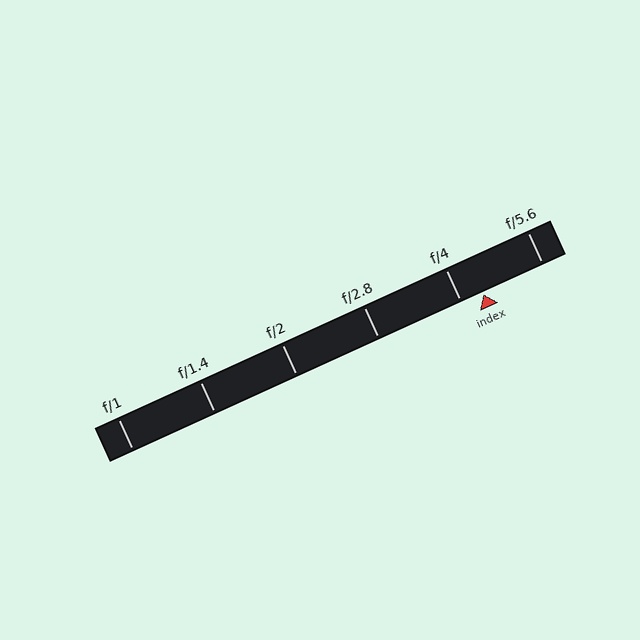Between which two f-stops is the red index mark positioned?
The index mark is between f/4 and f/5.6.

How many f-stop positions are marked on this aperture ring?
There are 6 f-stop positions marked.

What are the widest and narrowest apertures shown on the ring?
The widest aperture shown is f/1 and the narrowest is f/5.6.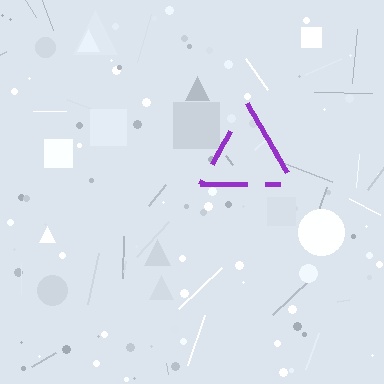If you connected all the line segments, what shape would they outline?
They would outline a triangle.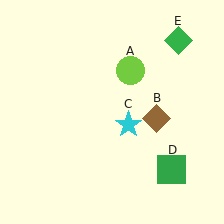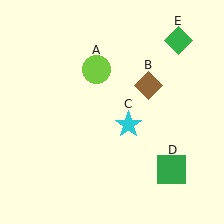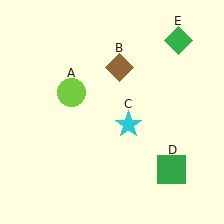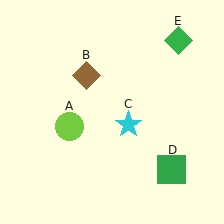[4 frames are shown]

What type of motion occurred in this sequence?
The lime circle (object A), brown diamond (object B) rotated counterclockwise around the center of the scene.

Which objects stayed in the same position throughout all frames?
Cyan star (object C) and green square (object D) and green diamond (object E) remained stationary.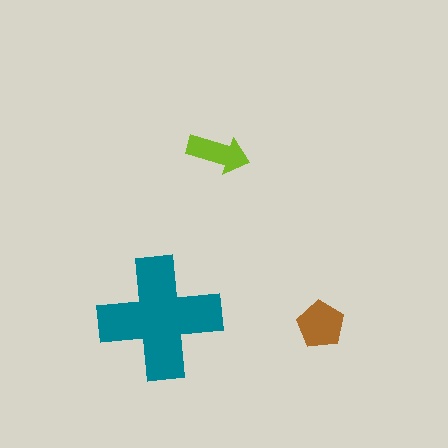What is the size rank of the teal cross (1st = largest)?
1st.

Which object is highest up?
The lime arrow is topmost.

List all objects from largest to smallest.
The teal cross, the brown pentagon, the lime arrow.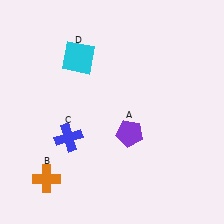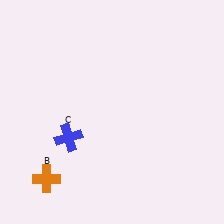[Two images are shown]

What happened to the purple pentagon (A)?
The purple pentagon (A) was removed in Image 2. It was in the bottom-right area of Image 1.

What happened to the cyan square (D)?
The cyan square (D) was removed in Image 2. It was in the top-left area of Image 1.